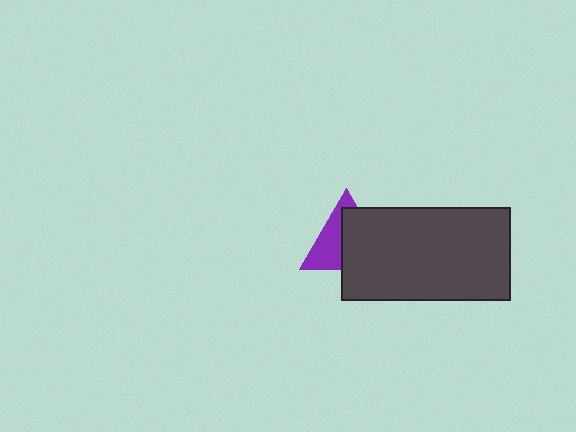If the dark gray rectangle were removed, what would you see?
You would see the complete purple triangle.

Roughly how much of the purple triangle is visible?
About half of it is visible (roughly 45%).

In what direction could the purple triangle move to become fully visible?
The purple triangle could move toward the upper-left. That would shift it out from behind the dark gray rectangle entirely.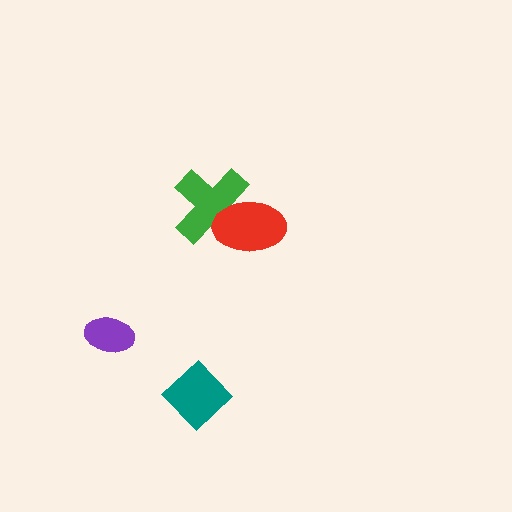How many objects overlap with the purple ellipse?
0 objects overlap with the purple ellipse.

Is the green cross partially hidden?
Yes, it is partially covered by another shape.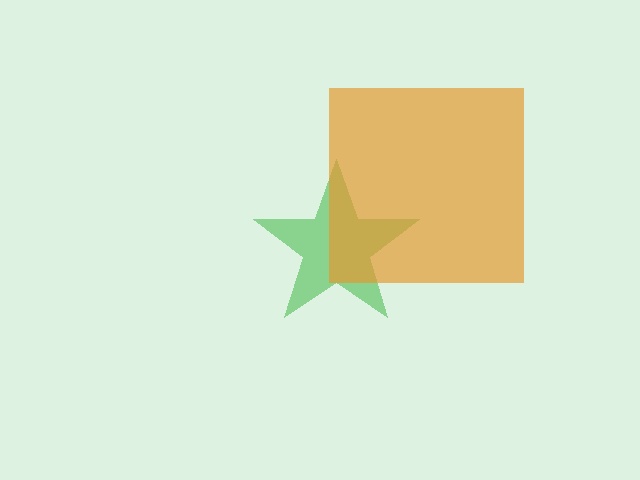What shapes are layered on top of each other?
The layered shapes are: a green star, an orange square.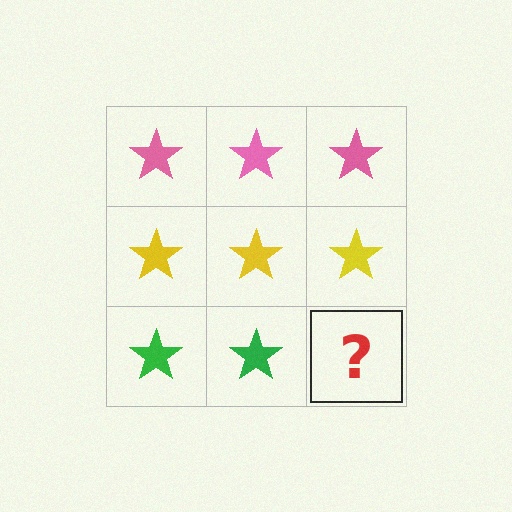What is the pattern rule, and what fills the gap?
The rule is that each row has a consistent color. The gap should be filled with a green star.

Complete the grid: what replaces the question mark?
The question mark should be replaced with a green star.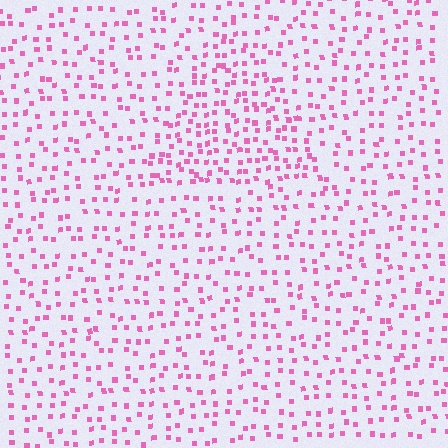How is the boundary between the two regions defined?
The boundary is defined by a change in element density (approximately 1.7x ratio). All elements are the same color, size, and shape.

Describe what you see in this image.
The image contains small pink elements arranged at two different densities. A triangle-shaped region is visible where the elements are more densely packed than the surrounding area.